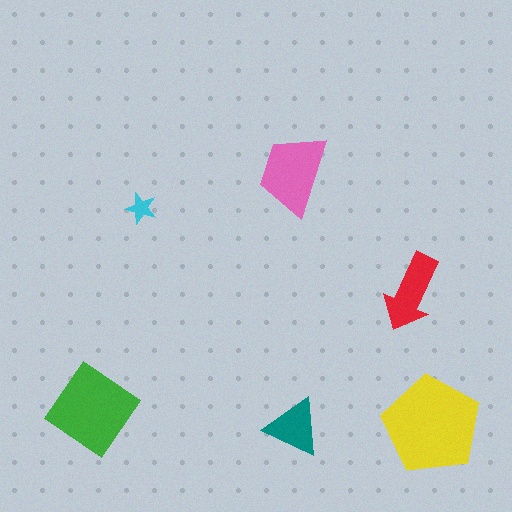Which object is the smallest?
The cyan star.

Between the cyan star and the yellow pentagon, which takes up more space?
The yellow pentagon.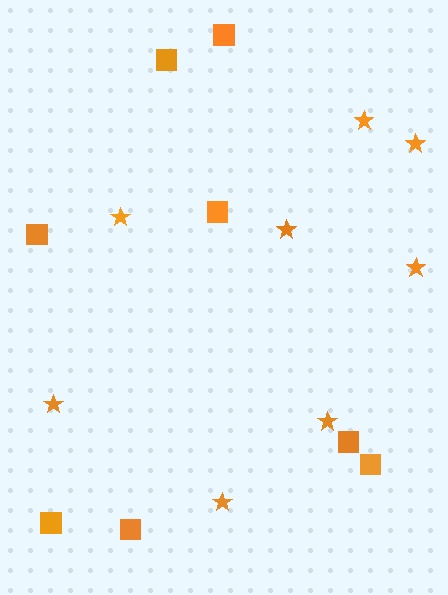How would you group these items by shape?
There are 2 groups: one group of stars (8) and one group of squares (8).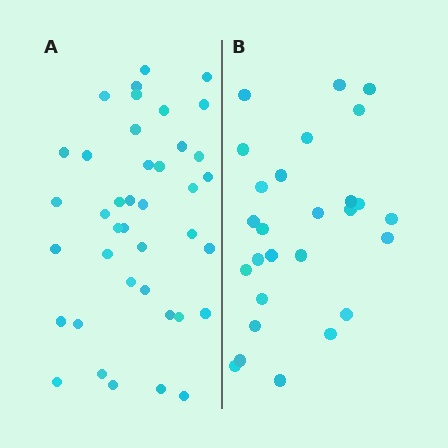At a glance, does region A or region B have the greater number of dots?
Region A (the left region) has more dots.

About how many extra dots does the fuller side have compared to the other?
Region A has approximately 15 more dots than region B.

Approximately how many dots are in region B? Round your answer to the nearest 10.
About 30 dots. (The exact count is 27, which rounds to 30.)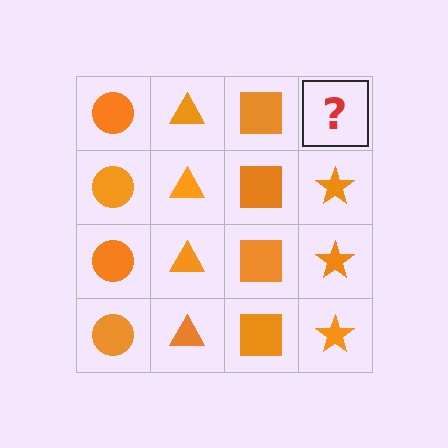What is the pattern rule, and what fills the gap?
The rule is that each column has a consistent shape. The gap should be filled with an orange star.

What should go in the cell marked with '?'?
The missing cell should contain an orange star.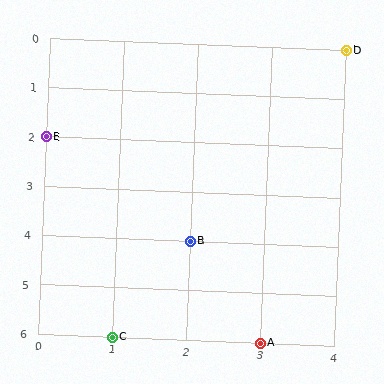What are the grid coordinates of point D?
Point D is at grid coordinates (4, 0).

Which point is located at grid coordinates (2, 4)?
Point B is at (2, 4).